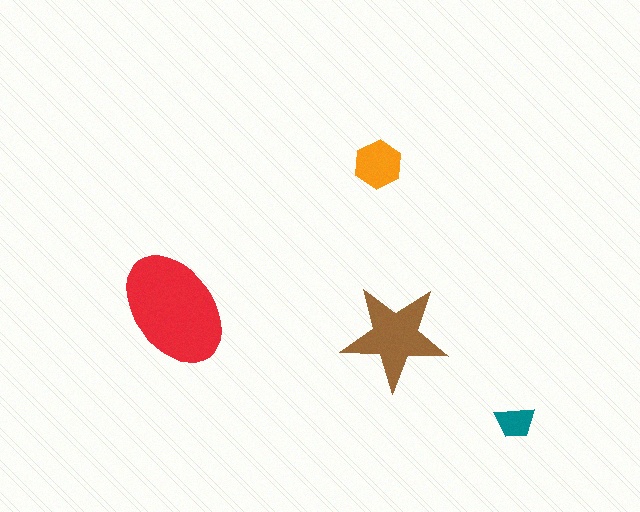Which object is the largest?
The red ellipse.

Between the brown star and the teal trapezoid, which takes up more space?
The brown star.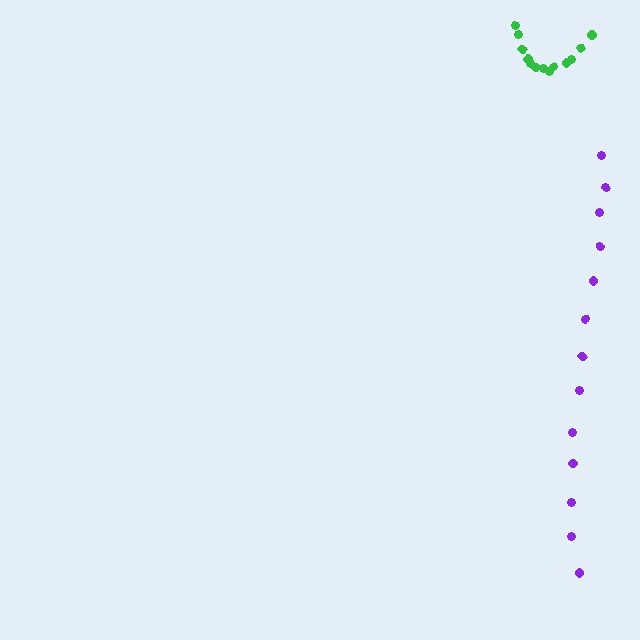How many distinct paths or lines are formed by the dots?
There are 2 distinct paths.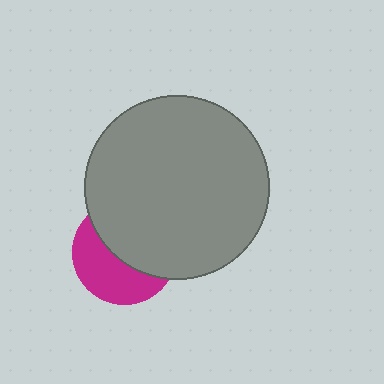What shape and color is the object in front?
The object in front is a gray circle.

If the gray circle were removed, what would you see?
You would see the complete magenta circle.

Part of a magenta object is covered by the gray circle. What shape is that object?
It is a circle.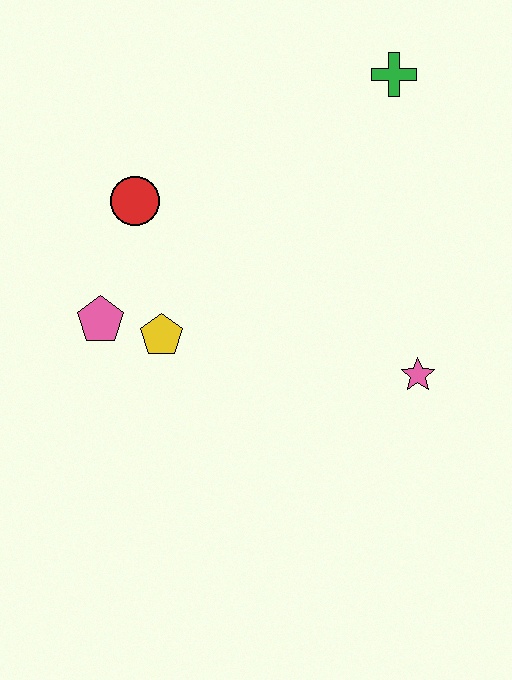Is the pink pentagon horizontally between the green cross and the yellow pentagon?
No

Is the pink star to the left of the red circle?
No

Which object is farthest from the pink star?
The red circle is farthest from the pink star.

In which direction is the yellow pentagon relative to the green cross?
The yellow pentagon is below the green cross.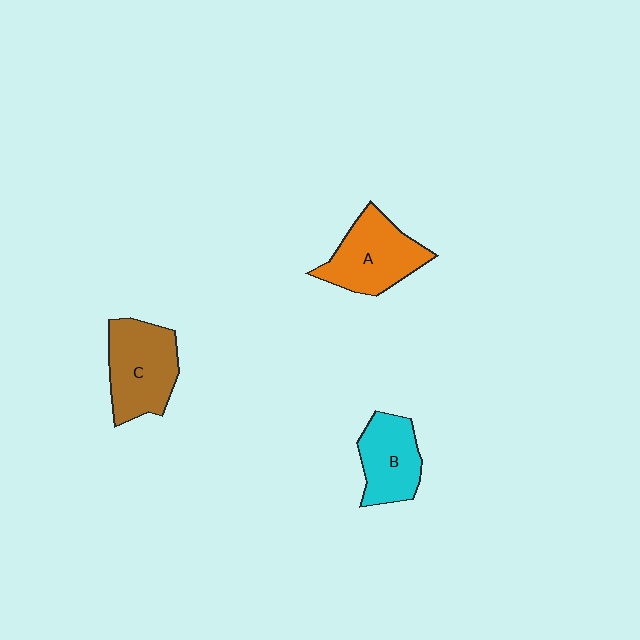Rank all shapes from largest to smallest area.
From largest to smallest: C (brown), A (orange), B (cyan).